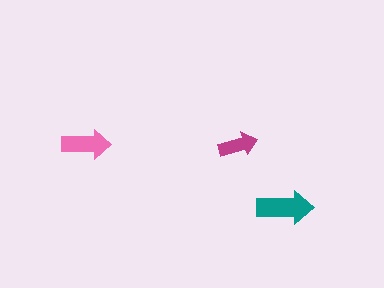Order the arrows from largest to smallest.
the teal one, the pink one, the magenta one.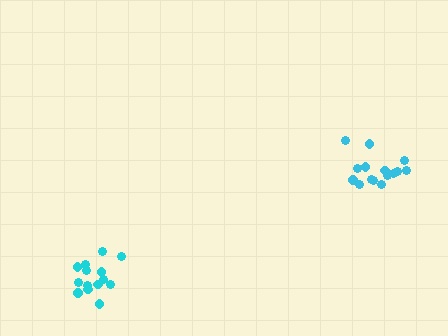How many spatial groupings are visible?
There are 2 spatial groupings.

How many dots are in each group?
Group 1: 14 dots, Group 2: 15 dots (29 total).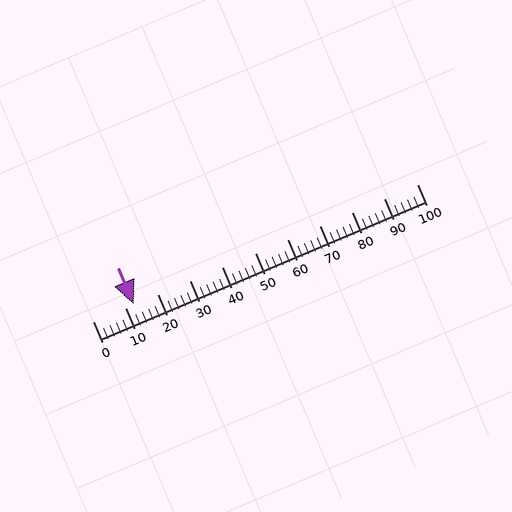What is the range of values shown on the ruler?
The ruler shows values from 0 to 100.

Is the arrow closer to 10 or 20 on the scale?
The arrow is closer to 10.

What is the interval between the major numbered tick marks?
The major tick marks are spaced 10 units apart.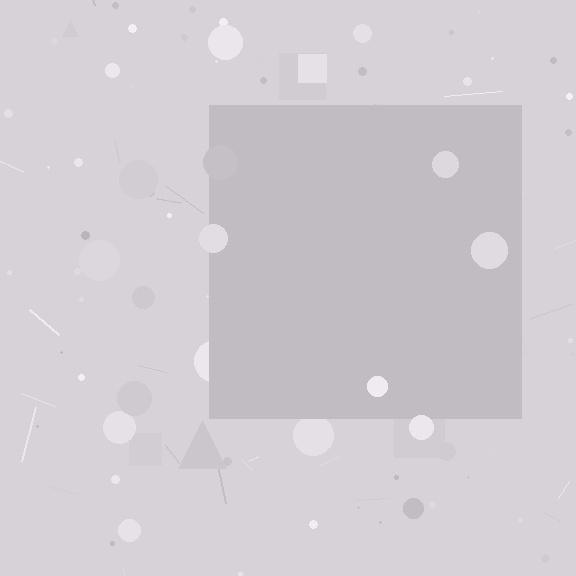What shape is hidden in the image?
A square is hidden in the image.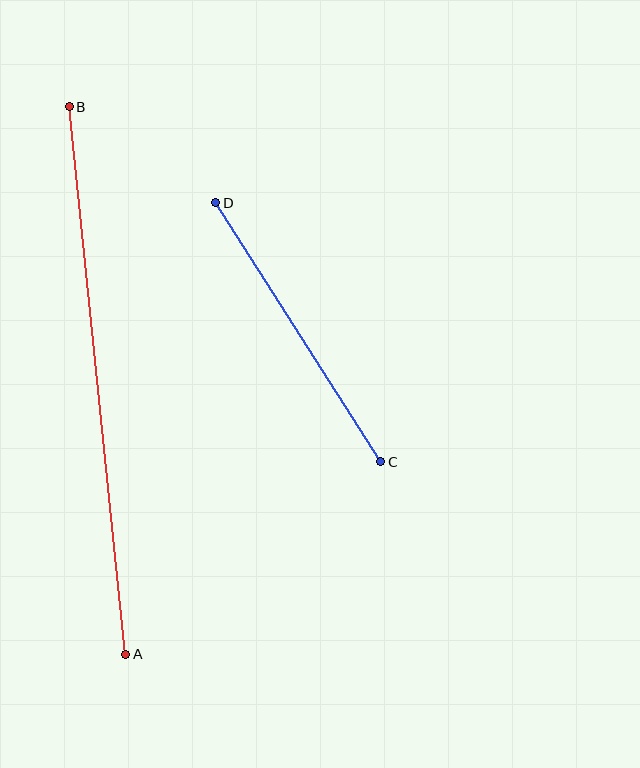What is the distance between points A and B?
The distance is approximately 551 pixels.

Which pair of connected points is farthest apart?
Points A and B are farthest apart.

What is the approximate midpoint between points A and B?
The midpoint is at approximately (97, 381) pixels.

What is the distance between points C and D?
The distance is approximately 307 pixels.